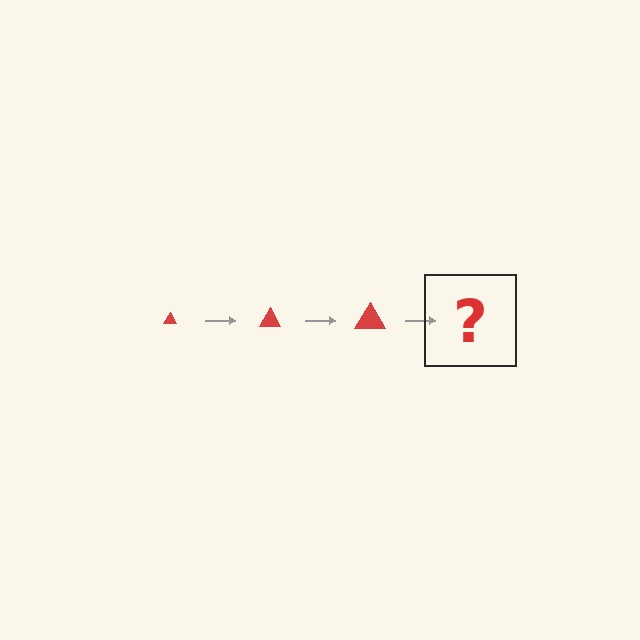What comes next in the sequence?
The next element should be a red triangle, larger than the previous one.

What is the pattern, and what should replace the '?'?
The pattern is that the triangle gets progressively larger each step. The '?' should be a red triangle, larger than the previous one.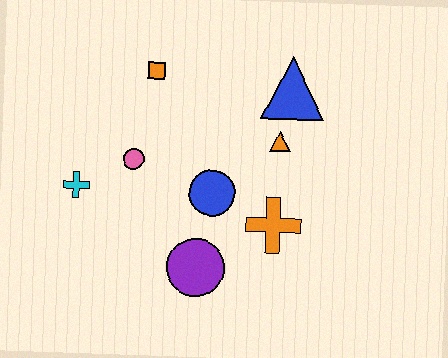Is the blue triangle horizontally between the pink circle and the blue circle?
No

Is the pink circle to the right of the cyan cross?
Yes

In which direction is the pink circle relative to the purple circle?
The pink circle is above the purple circle.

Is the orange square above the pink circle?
Yes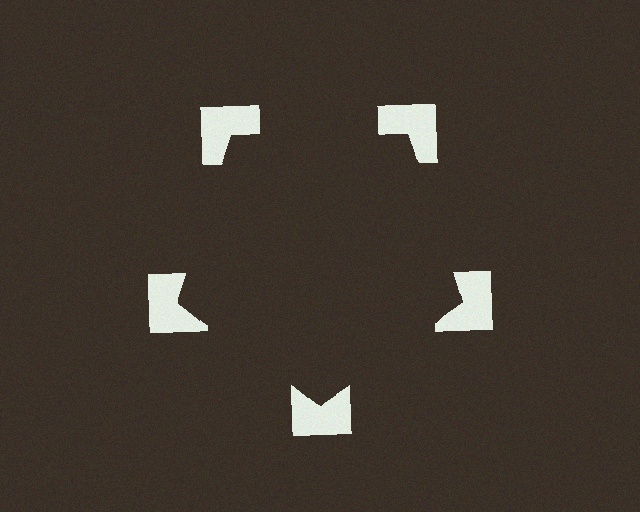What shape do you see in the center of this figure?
An illusory pentagon — its edges are inferred from the aligned wedge cuts in the notched squares, not physically drawn.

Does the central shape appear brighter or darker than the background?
It typically appears slightly darker than the background, even though no actual brightness change is drawn.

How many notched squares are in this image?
There are 5 — one at each vertex of the illusory pentagon.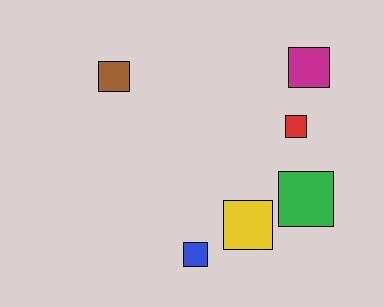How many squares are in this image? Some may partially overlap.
There are 6 squares.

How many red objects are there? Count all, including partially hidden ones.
There is 1 red object.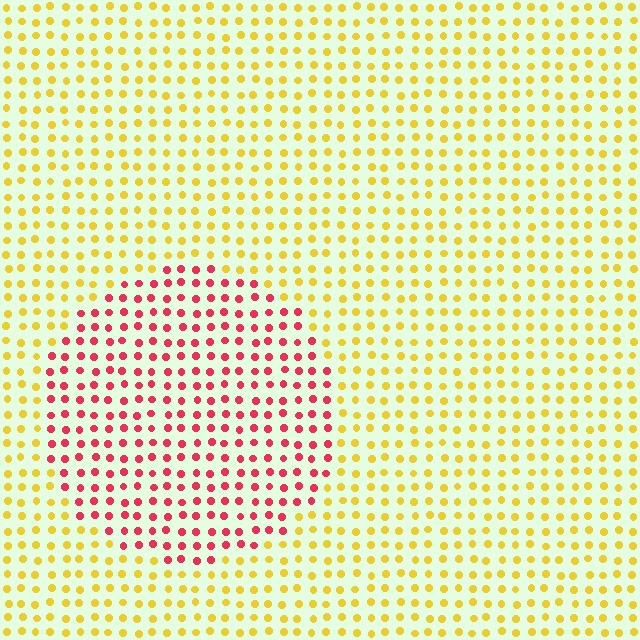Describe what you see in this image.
The image is filled with small yellow elements in a uniform arrangement. A circle-shaped region is visible where the elements are tinted to a slightly different hue, forming a subtle color boundary.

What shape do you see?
I see a circle.